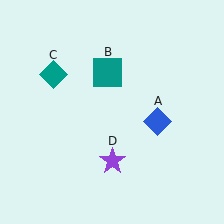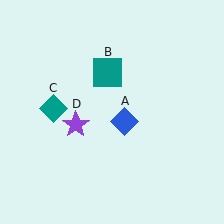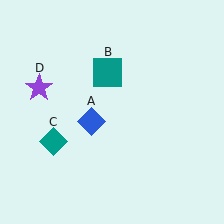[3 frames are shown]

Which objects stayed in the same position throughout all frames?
Teal square (object B) remained stationary.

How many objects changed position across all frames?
3 objects changed position: blue diamond (object A), teal diamond (object C), purple star (object D).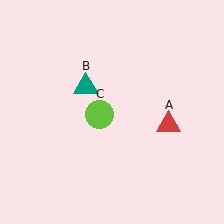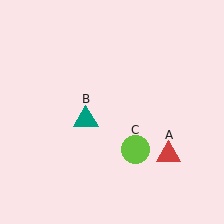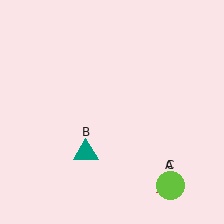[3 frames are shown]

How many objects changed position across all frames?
3 objects changed position: red triangle (object A), teal triangle (object B), lime circle (object C).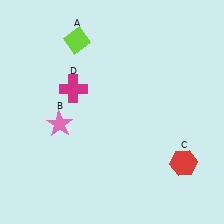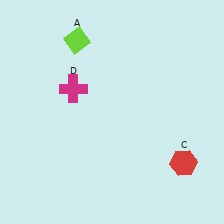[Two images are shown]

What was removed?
The pink star (B) was removed in Image 2.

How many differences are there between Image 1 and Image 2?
There is 1 difference between the two images.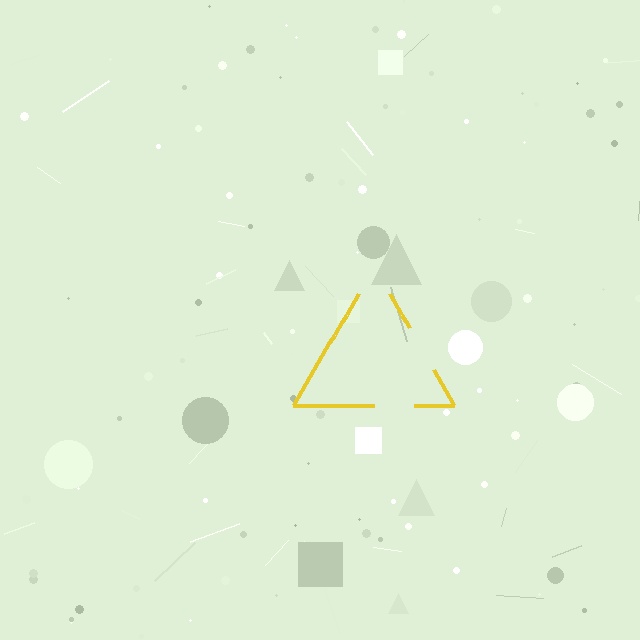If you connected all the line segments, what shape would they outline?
They would outline a triangle.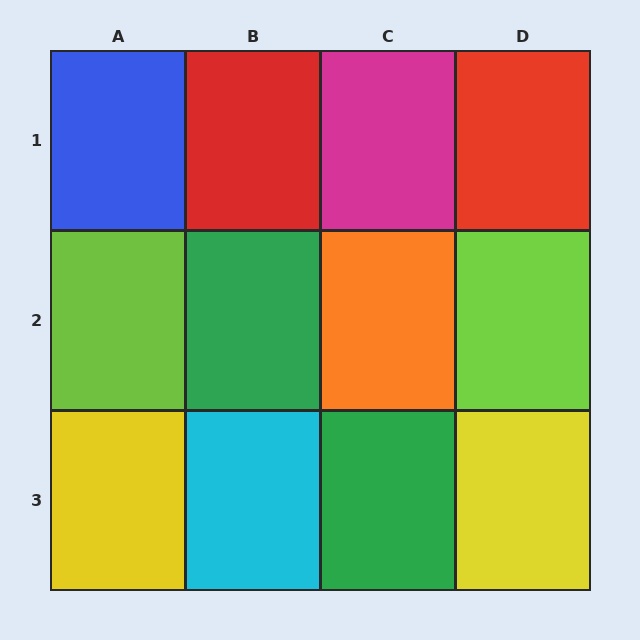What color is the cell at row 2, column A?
Lime.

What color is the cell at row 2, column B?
Green.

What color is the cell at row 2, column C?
Orange.